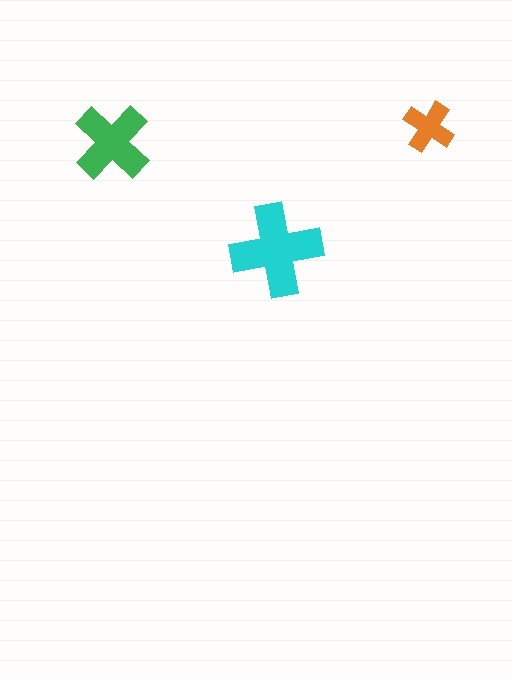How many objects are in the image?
There are 3 objects in the image.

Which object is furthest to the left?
The green cross is leftmost.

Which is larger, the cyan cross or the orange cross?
The cyan one.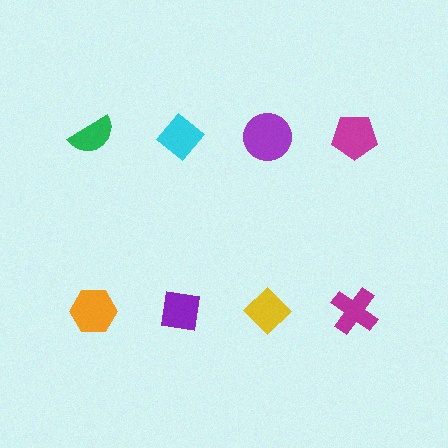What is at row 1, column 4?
A magenta pentagon.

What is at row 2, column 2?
A purple square.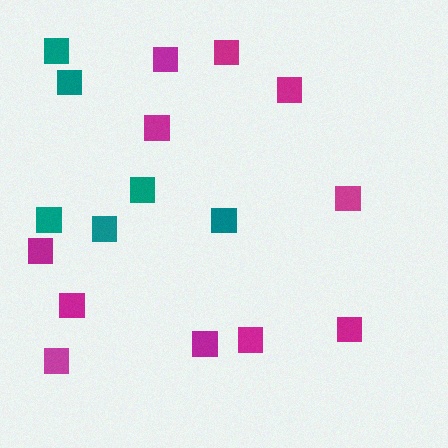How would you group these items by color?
There are 2 groups: one group of magenta squares (11) and one group of teal squares (6).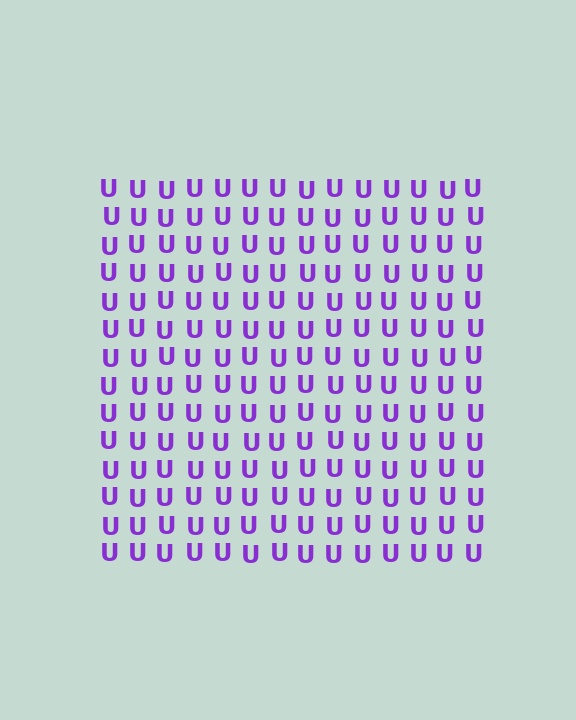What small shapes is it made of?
It is made of small letter U's.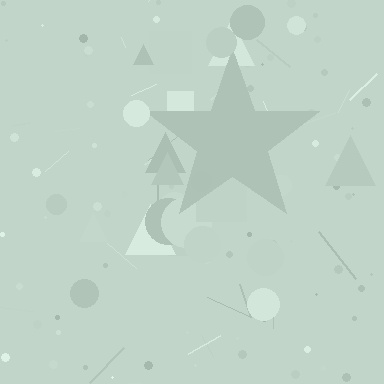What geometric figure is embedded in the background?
A star is embedded in the background.